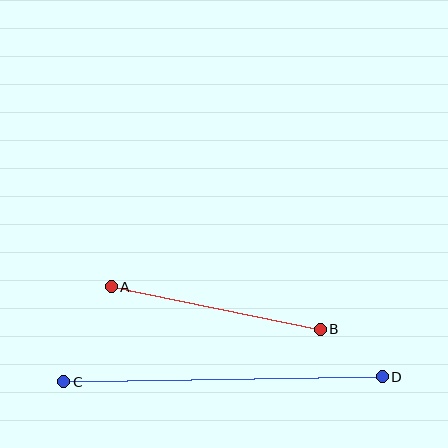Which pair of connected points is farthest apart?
Points C and D are farthest apart.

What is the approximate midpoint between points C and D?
The midpoint is at approximately (223, 379) pixels.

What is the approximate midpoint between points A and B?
The midpoint is at approximately (216, 308) pixels.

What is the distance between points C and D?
The distance is approximately 319 pixels.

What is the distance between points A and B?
The distance is approximately 213 pixels.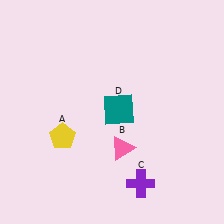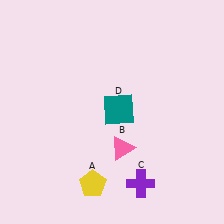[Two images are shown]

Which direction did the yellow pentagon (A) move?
The yellow pentagon (A) moved down.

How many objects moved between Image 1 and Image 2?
1 object moved between the two images.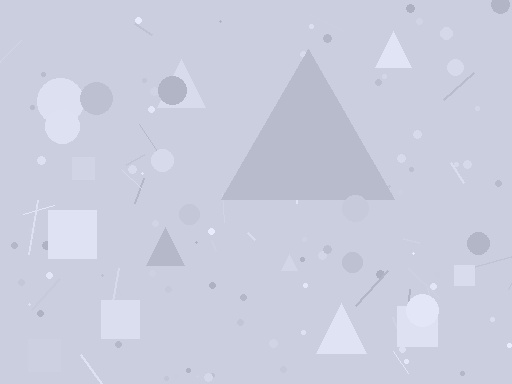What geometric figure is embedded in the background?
A triangle is embedded in the background.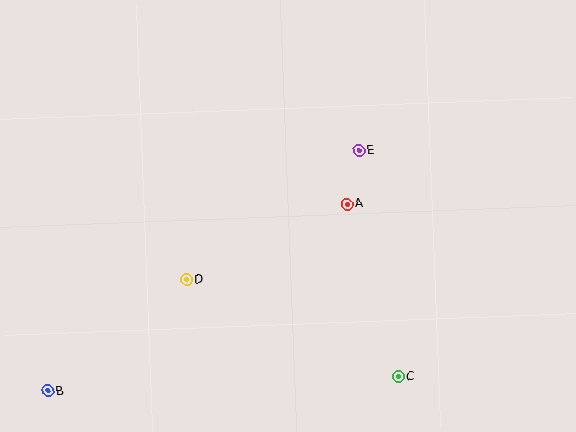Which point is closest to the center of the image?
Point A at (347, 204) is closest to the center.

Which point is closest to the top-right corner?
Point E is closest to the top-right corner.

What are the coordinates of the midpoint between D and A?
The midpoint between D and A is at (267, 242).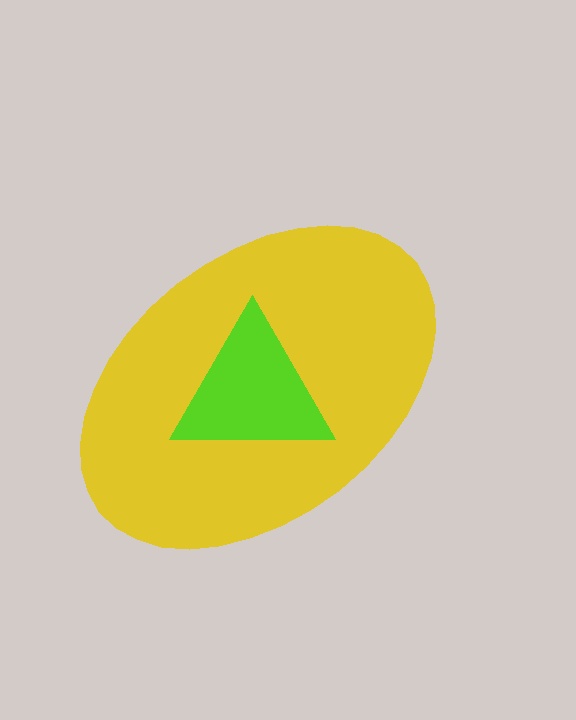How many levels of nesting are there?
2.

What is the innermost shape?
The lime triangle.